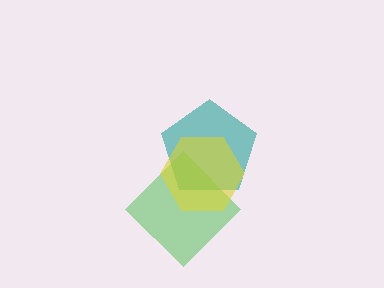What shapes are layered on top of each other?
The layered shapes are: a teal pentagon, a green diamond, a yellow hexagon.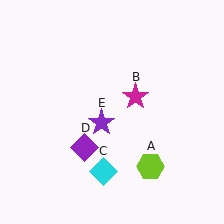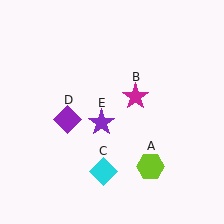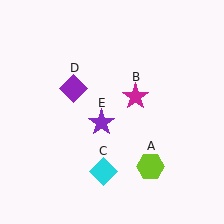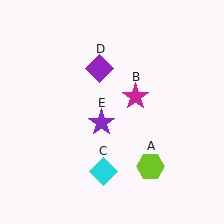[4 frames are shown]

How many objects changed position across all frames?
1 object changed position: purple diamond (object D).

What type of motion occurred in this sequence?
The purple diamond (object D) rotated clockwise around the center of the scene.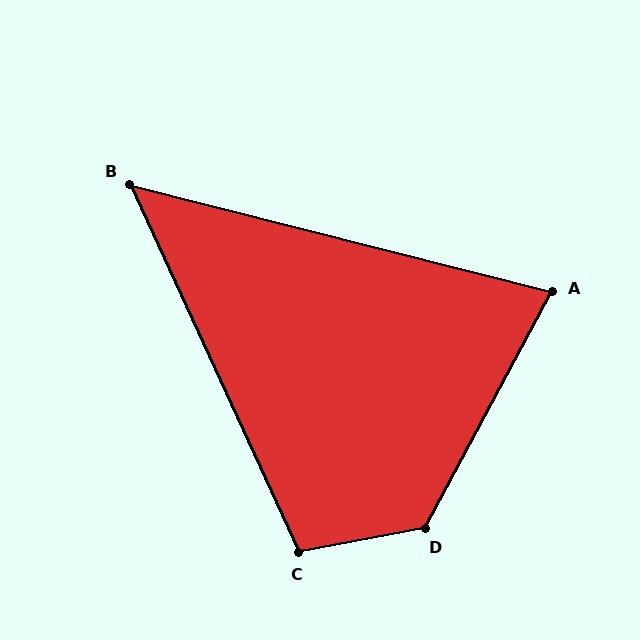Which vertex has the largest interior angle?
D, at approximately 129 degrees.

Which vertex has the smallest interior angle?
B, at approximately 51 degrees.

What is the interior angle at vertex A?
Approximately 76 degrees (acute).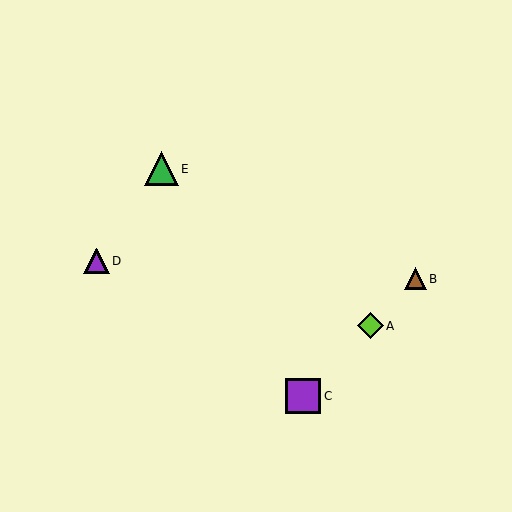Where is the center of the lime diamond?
The center of the lime diamond is at (370, 326).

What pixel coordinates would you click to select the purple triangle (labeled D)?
Click at (96, 261) to select the purple triangle D.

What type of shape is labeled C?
Shape C is a purple square.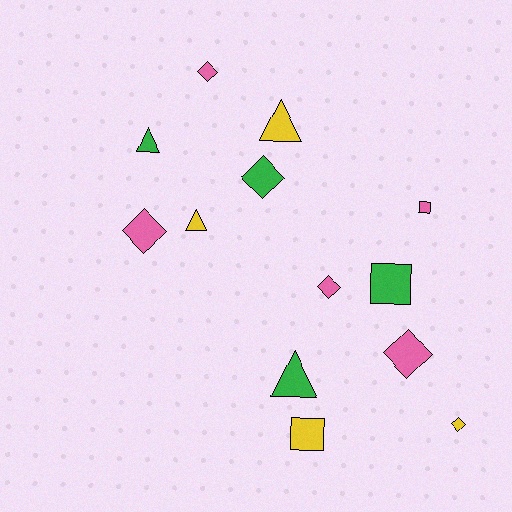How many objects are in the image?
There are 13 objects.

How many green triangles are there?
There are 2 green triangles.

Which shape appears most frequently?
Diamond, with 6 objects.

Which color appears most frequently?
Pink, with 5 objects.